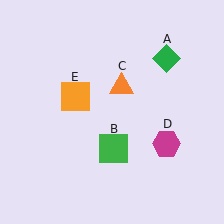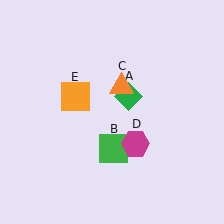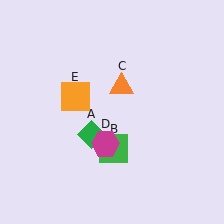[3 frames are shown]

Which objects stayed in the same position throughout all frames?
Green square (object B) and orange triangle (object C) and orange square (object E) remained stationary.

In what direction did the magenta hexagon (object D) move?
The magenta hexagon (object D) moved left.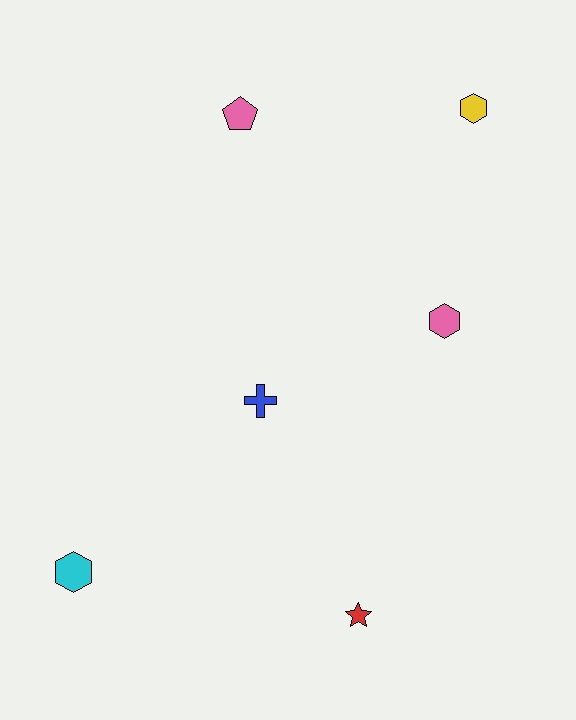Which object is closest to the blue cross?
The pink hexagon is closest to the blue cross.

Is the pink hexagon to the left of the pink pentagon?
No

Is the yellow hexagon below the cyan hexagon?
No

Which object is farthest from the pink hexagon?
The cyan hexagon is farthest from the pink hexagon.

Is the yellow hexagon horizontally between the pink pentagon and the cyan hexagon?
No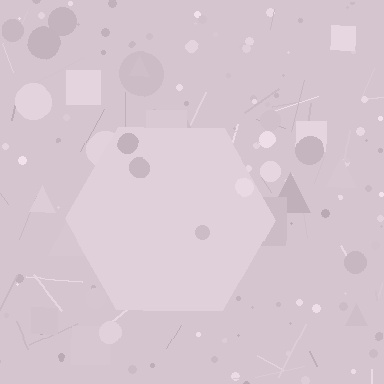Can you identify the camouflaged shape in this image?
The camouflaged shape is a hexagon.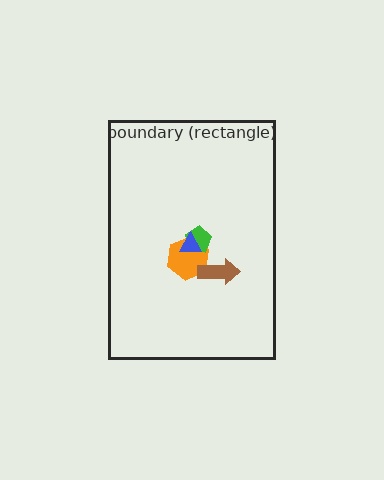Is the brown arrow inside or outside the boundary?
Inside.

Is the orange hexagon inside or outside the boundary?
Inside.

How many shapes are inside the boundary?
4 inside, 0 outside.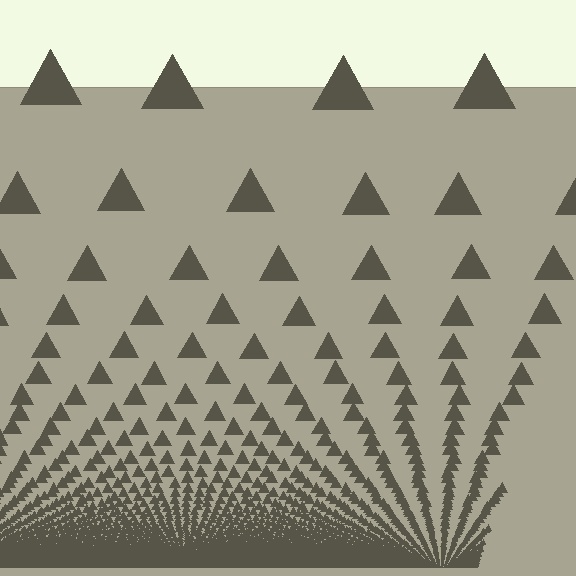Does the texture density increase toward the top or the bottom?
Density increases toward the bottom.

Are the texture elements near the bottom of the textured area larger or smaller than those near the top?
Smaller. The gradient is inverted — elements near the bottom are smaller and denser.